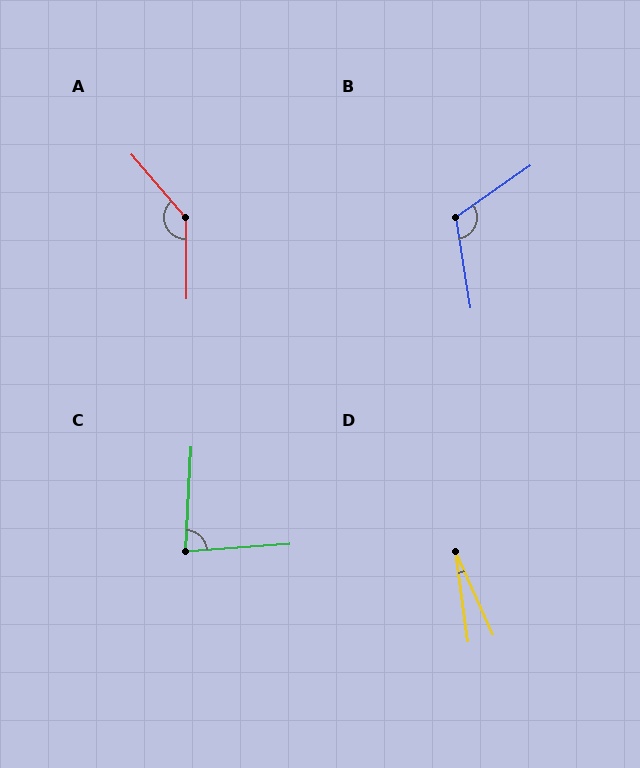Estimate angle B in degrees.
Approximately 116 degrees.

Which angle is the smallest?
D, at approximately 16 degrees.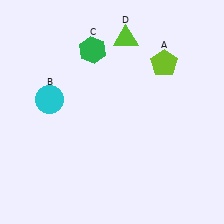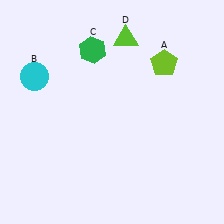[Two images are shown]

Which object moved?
The cyan circle (B) moved up.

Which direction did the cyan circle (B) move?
The cyan circle (B) moved up.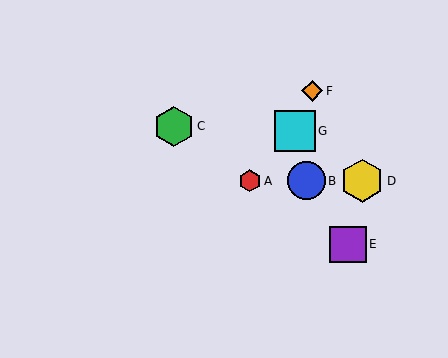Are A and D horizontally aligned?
Yes, both are at y≈181.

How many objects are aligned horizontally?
3 objects (A, B, D) are aligned horizontally.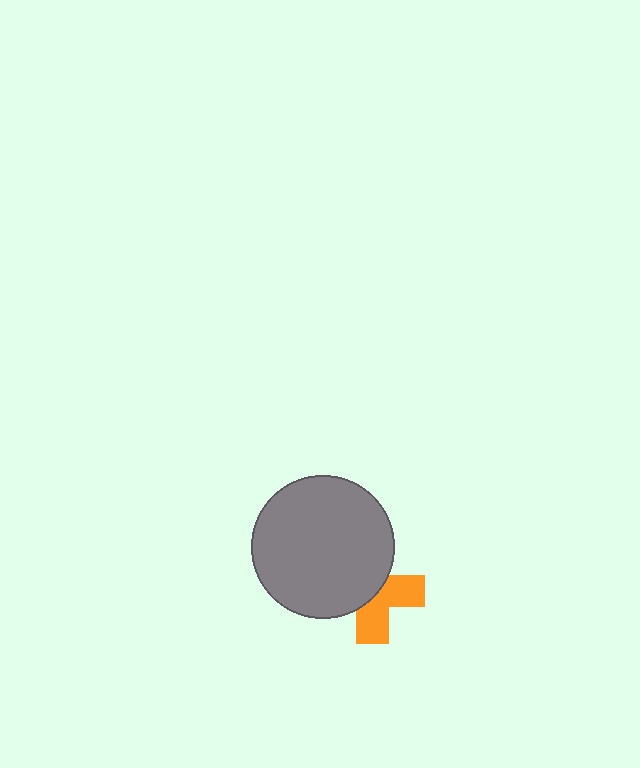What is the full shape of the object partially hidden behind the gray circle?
The partially hidden object is an orange cross.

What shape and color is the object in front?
The object in front is a gray circle.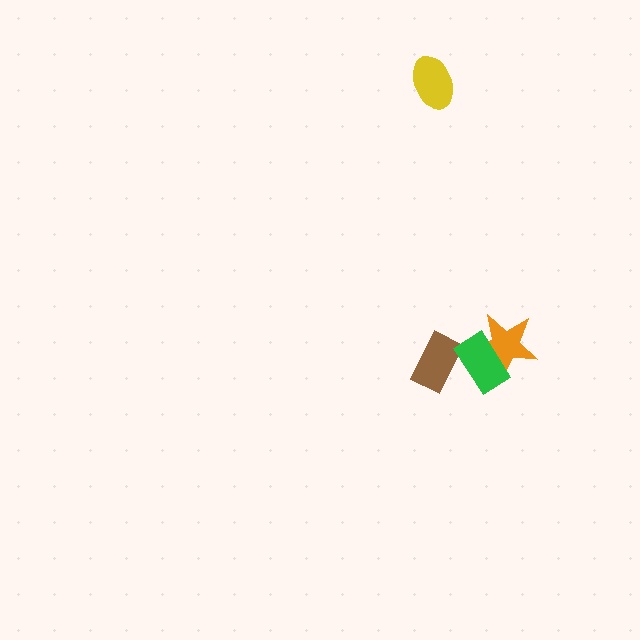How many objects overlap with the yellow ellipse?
0 objects overlap with the yellow ellipse.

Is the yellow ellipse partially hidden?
No, no other shape covers it.